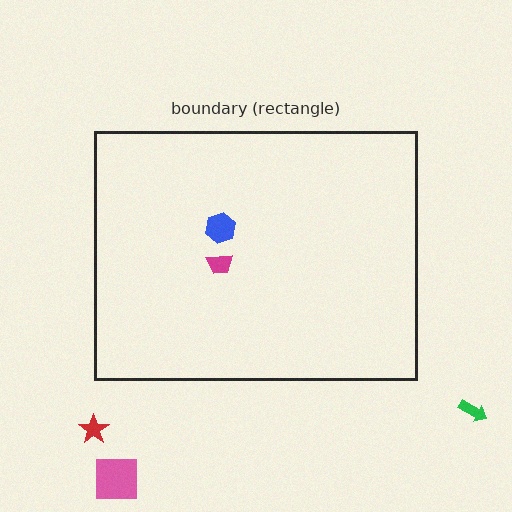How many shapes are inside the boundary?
2 inside, 3 outside.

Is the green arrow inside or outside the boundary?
Outside.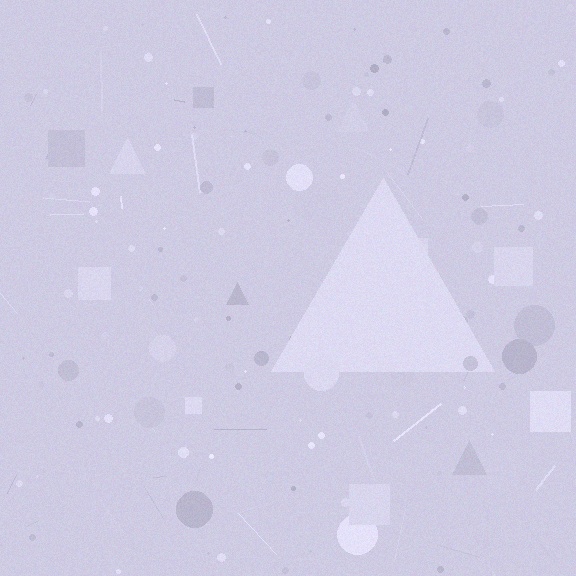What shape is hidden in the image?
A triangle is hidden in the image.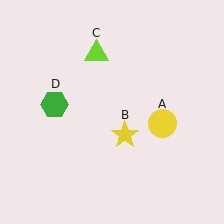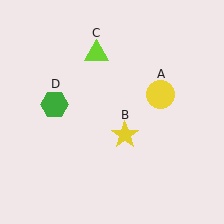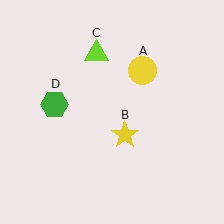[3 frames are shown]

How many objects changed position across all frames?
1 object changed position: yellow circle (object A).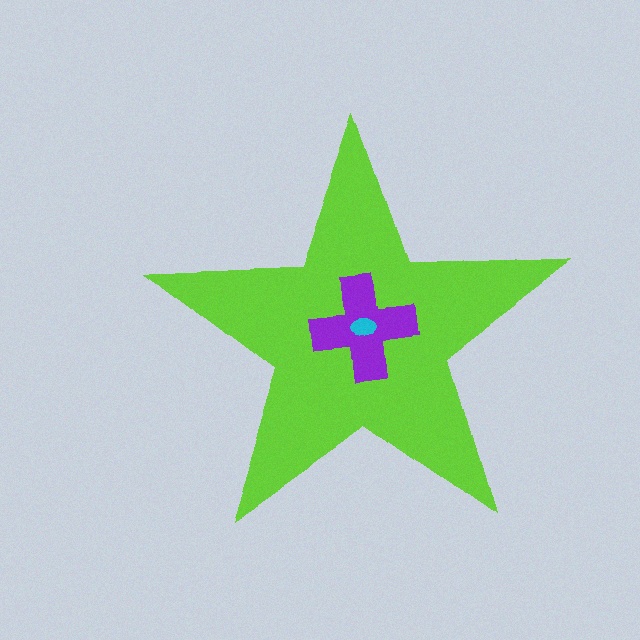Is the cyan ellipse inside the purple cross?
Yes.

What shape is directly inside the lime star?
The purple cross.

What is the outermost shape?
The lime star.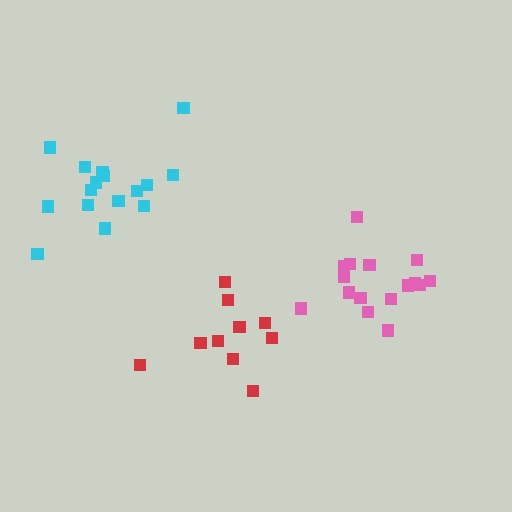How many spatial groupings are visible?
There are 3 spatial groupings.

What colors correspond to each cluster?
The clusters are colored: cyan, pink, red.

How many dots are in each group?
Group 1: 16 dots, Group 2: 16 dots, Group 3: 10 dots (42 total).